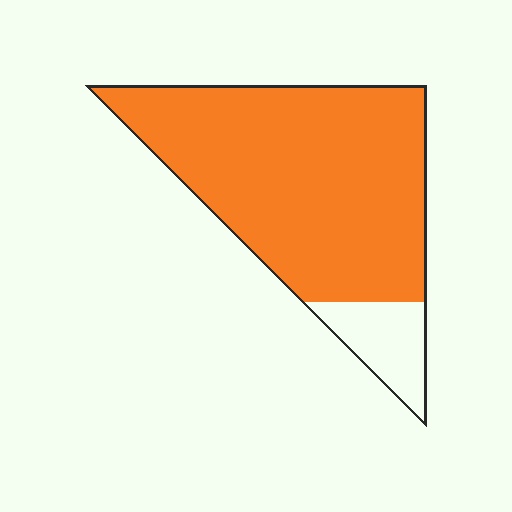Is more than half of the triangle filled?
Yes.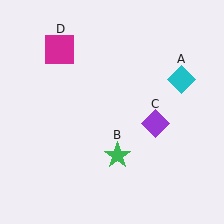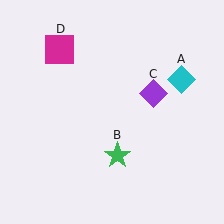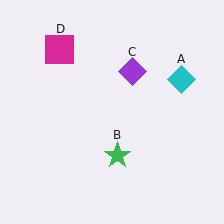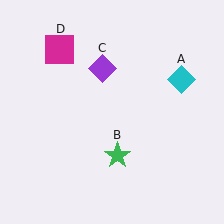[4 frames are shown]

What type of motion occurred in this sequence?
The purple diamond (object C) rotated counterclockwise around the center of the scene.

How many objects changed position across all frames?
1 object changed position: purple diamond (object C).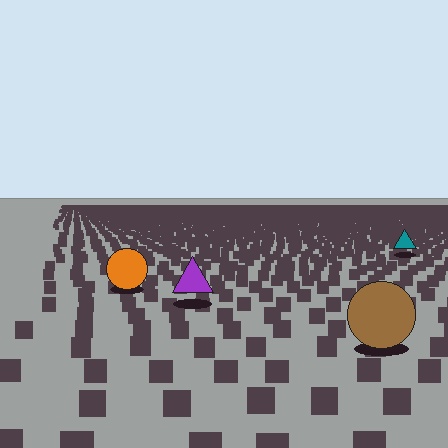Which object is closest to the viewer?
The brown circle is closest. The texture marks near it are larger and more spread out.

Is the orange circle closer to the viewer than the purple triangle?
No. The purple triangle is closer — you can tell from the texture gradient: the ground texture is coarser near it.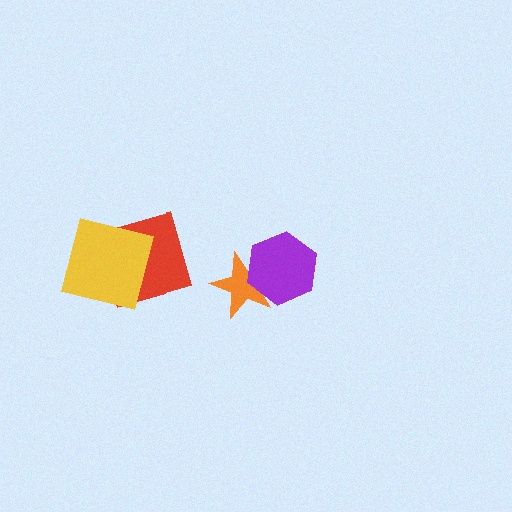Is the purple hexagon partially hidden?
No, no other shape covers it.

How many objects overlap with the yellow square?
1 object overlaps with the yellow square.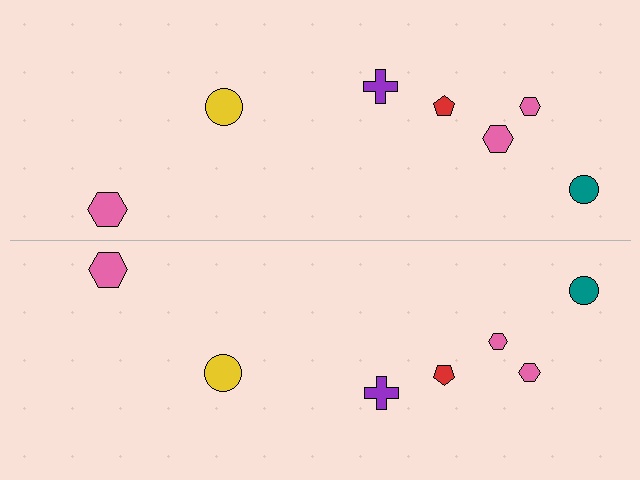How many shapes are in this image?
There are 14 shapes in this image.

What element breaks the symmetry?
The pink hexagon on the bottom side has a different size than its mirror counterpart.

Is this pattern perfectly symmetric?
No, the pattern is not perfectly symmetric. The pink hexagon on the bottom side has a different size than its mirror counterpart.